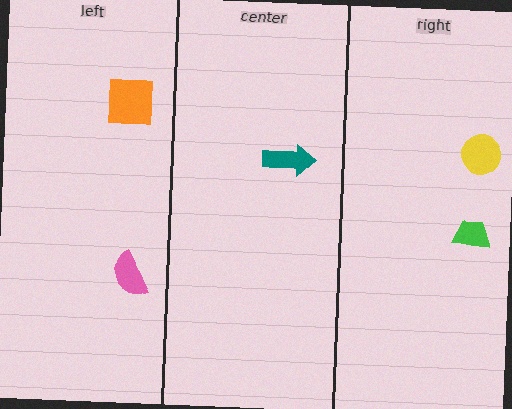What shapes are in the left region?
The orange square, the pink semicircle.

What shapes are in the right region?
The green trapezoid, the yellow circle.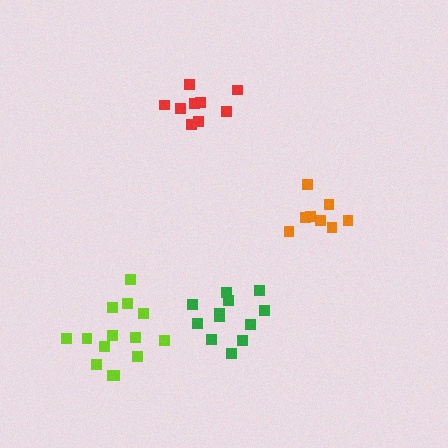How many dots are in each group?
Group 1: 14 dots, Group 2: 12 dots, Group 3: 9 dots, Group 4: 8 dots (43 total).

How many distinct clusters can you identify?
There are 4 distinct clusters.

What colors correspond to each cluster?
The clusters are colored: lime, green, red, orange.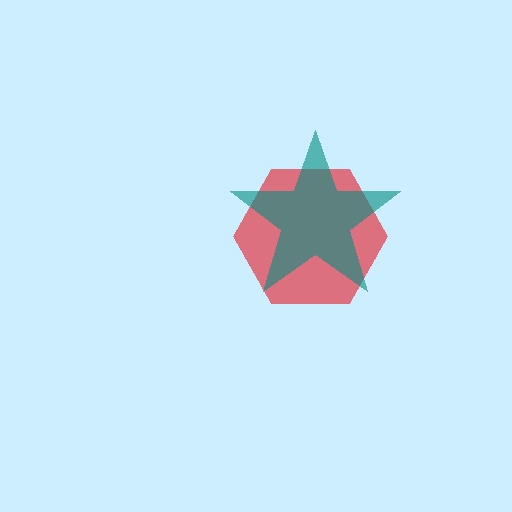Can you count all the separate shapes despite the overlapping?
Yes, there are 2 separate shapes.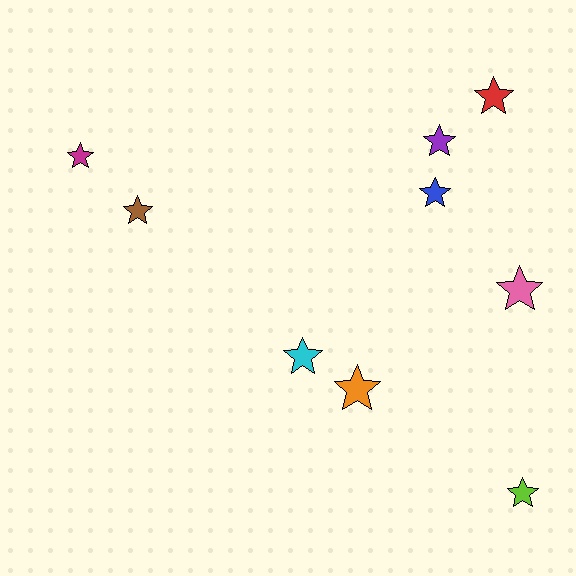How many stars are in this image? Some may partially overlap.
There are 9 stars.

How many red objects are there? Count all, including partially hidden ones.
There is 1 red object.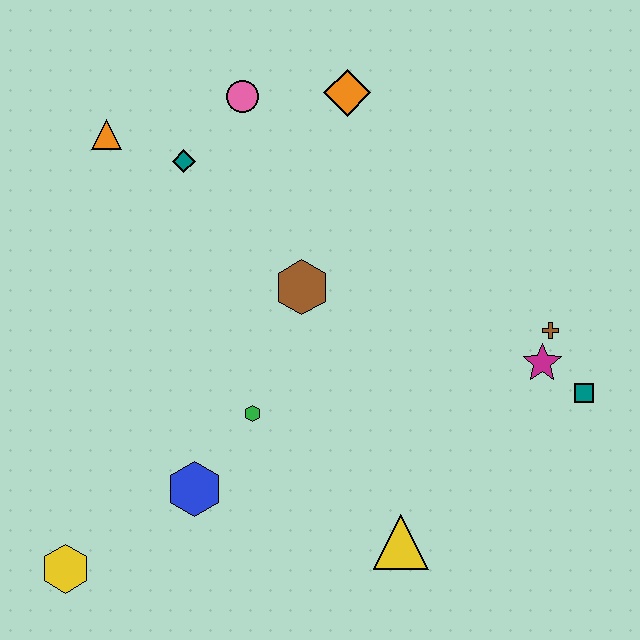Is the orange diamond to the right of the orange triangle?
Yes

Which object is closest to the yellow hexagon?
The blue hexagon is closest to the yellow hexagon.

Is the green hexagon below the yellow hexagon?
No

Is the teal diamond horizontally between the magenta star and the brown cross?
No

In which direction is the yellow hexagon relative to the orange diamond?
The yellow hexagon is below the orange diamond.